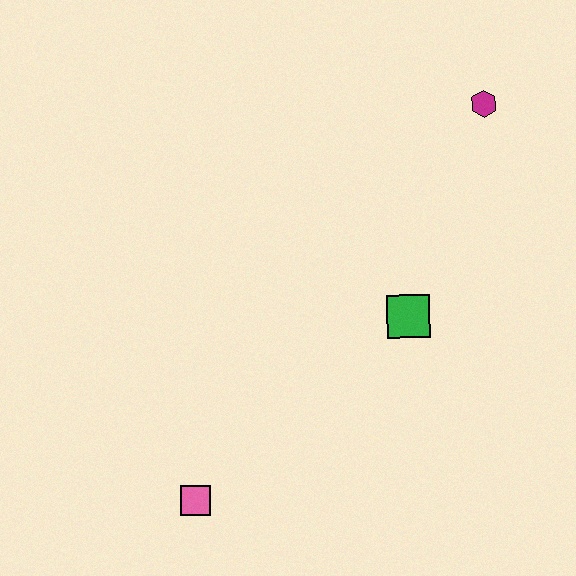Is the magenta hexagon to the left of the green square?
No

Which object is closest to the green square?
The magenta hexagon is closest to the green square.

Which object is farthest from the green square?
The pink square is farthest from the green square.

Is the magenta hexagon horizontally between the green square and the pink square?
No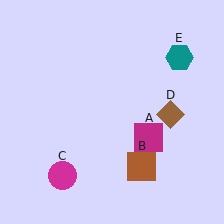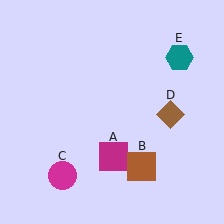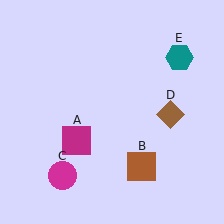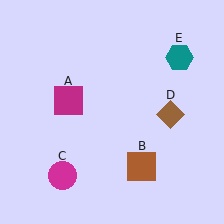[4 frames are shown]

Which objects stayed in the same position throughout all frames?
Brown square (object B) and magenta circle (object C) and brown diamond (object D) and teal hexagon (object E) remained stationary.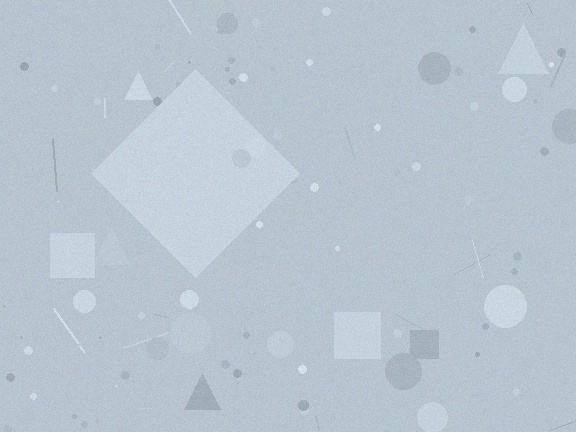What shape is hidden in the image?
A diamond is hidden in the image.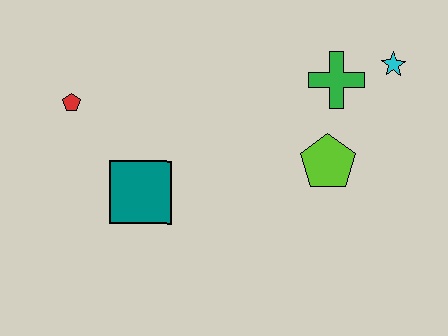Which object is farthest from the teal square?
The cyan star is farthest from the teal square.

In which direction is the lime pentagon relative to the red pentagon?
The lime pentagon is to the right of the red pentagon.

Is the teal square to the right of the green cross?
No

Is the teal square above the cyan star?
No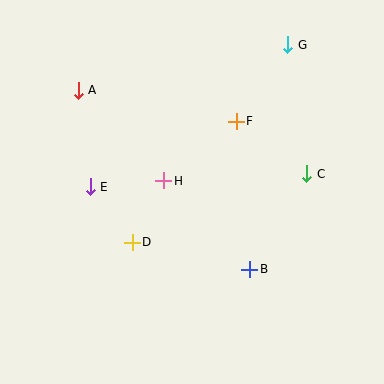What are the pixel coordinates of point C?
Point C is at (307, 174).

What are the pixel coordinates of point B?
Point B is at (250, 269).